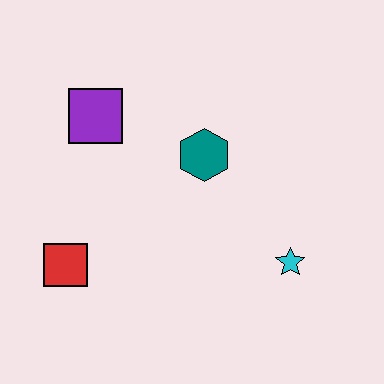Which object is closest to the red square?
The purple square is closest to the red square.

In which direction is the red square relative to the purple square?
The red square is below the purple square.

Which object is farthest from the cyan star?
The purple square is farthest from the cyan star.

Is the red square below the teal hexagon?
Yes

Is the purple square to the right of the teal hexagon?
No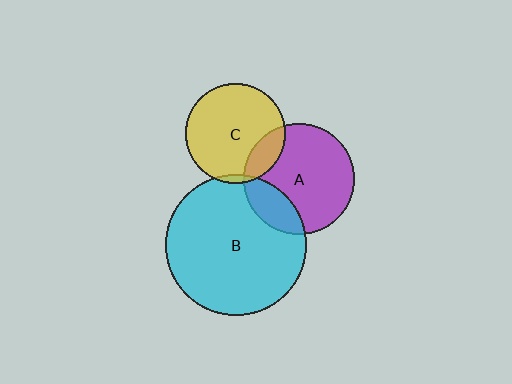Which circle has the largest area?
Circle B (cyan).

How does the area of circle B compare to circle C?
Approximately 2.0 times.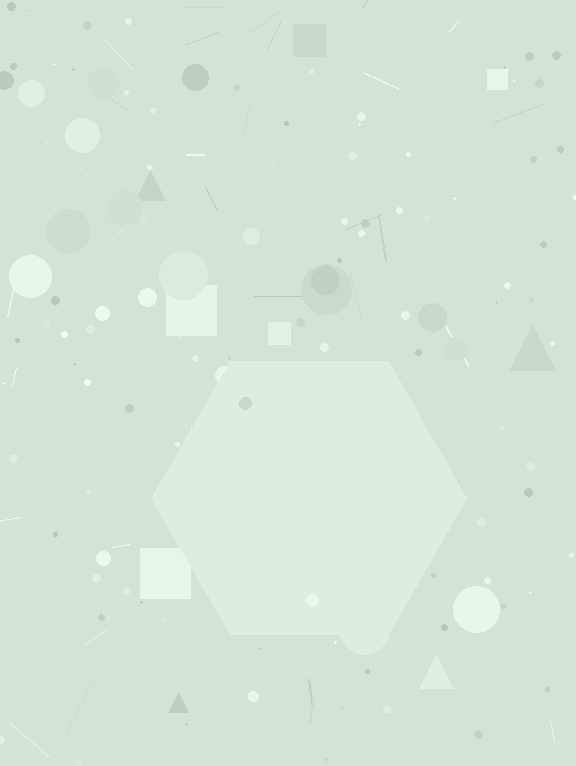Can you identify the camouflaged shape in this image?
The camouflaged shape is a hexagon.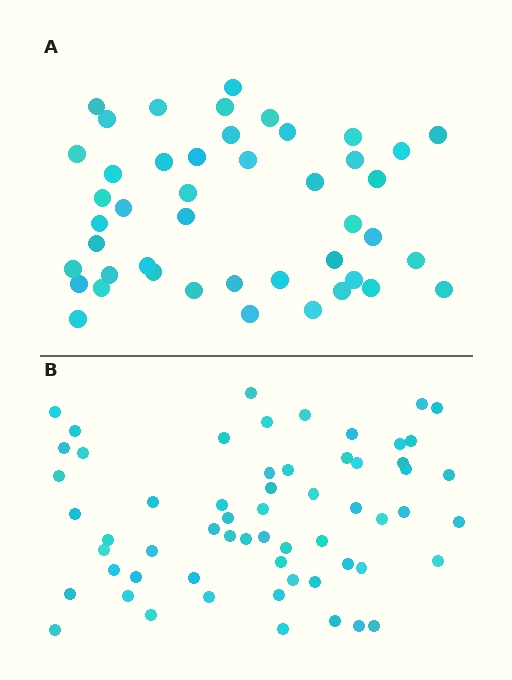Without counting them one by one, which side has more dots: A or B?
Region B (the bottom region) has more dots.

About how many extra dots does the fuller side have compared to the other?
Region B has approximately 15 more dots than region A.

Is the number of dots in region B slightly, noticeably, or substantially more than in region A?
Region B has noticeably more, but not dramatically so. The ratio is roughly 1.3 to 1.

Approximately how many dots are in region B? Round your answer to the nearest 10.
About 60 dots.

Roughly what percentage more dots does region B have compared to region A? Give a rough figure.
About 35% more.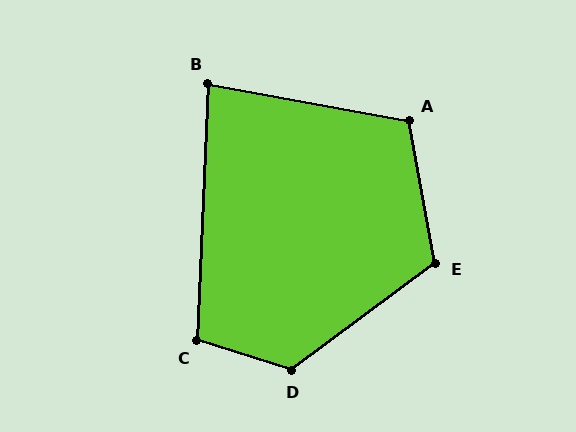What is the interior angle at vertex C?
Approximately 105 degrees (obtuse).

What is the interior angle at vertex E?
Approximately 117 degrees (obtuse).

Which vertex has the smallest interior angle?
B, at approximately 82 degrees.